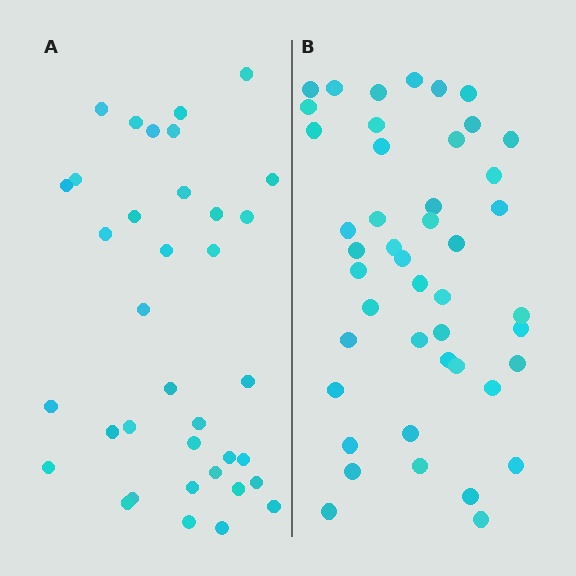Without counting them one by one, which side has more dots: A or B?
Region B (the right region) has more dots.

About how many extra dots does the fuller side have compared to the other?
Region B has roughly 8 or so more dots than region A.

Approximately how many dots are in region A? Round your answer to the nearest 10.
About 40 dots. (The exact count is 36, which rounds to 40.)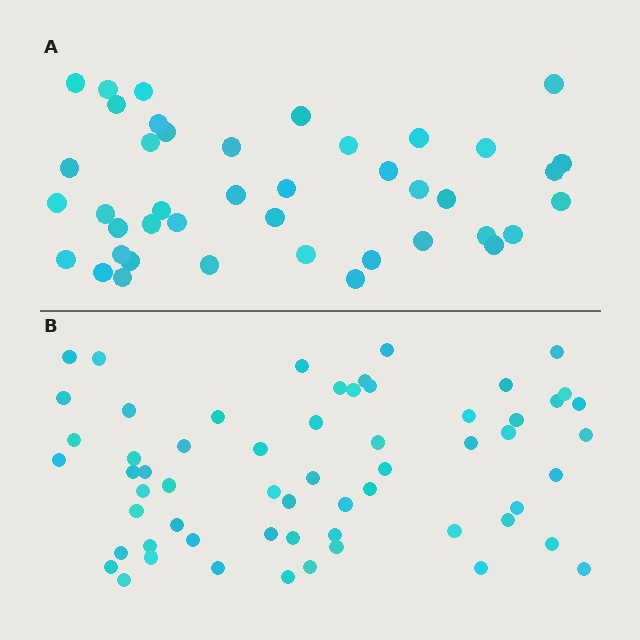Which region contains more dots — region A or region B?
Region B (the bottom region) has more dots.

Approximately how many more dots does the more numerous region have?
Region B has approximately 20 more dots than region A.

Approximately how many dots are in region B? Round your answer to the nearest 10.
About 60 dots.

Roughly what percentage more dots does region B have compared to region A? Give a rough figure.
About 45% more.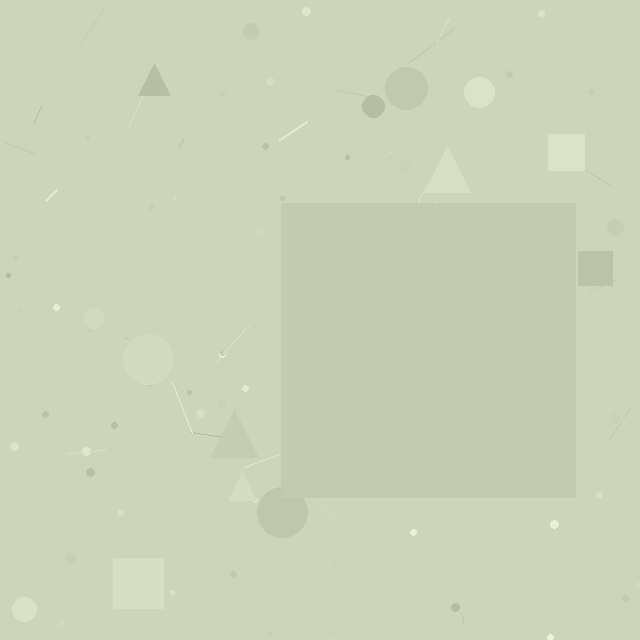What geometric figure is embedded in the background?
A square is embedded in the background.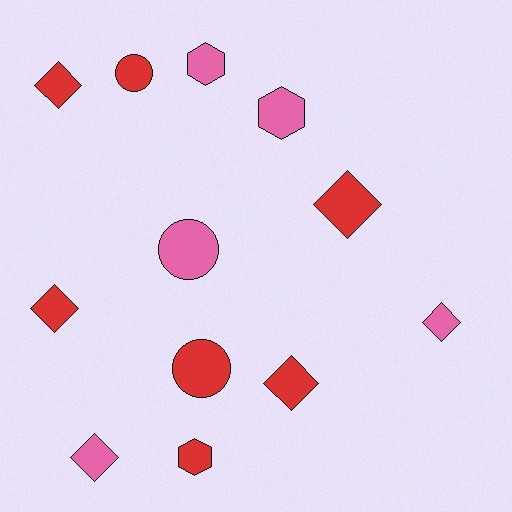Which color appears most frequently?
Red, with 7 objects.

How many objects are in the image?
There are 12 objects.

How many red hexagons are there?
There is 1 red hexagon.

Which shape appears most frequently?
Diamond, with 6 objects.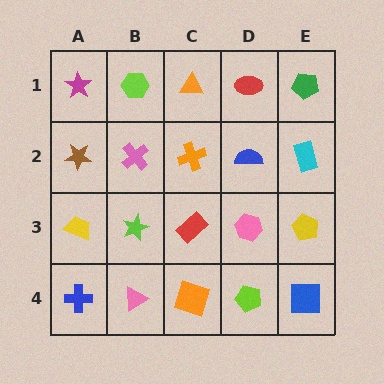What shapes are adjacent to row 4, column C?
A red rectangle (row 3, column C), a pink triangle (row 4, column B), a lime pentagon (row 4, column D).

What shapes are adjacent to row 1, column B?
A pink cross (row 2, column B), a magenta star (row 1, column A), an orange triangle (row 1, column C).